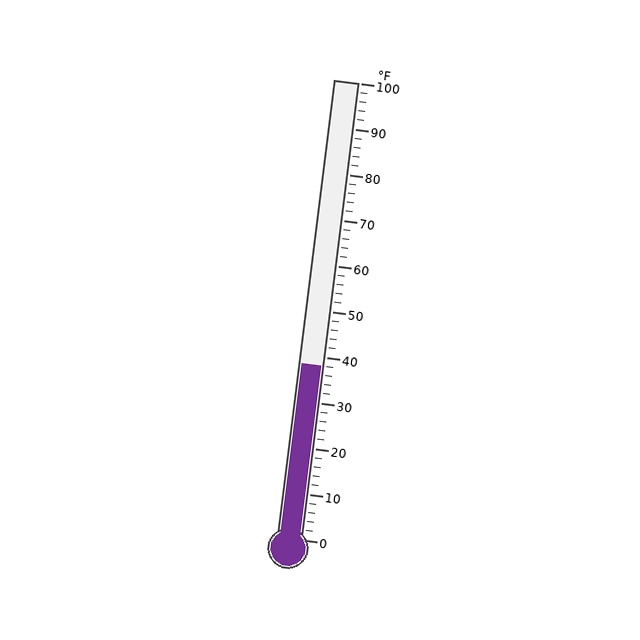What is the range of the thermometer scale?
The thermometer scale ranges from 0°F to 100°F.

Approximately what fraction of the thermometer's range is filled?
The thermometer is filled to approximately 40% of its range.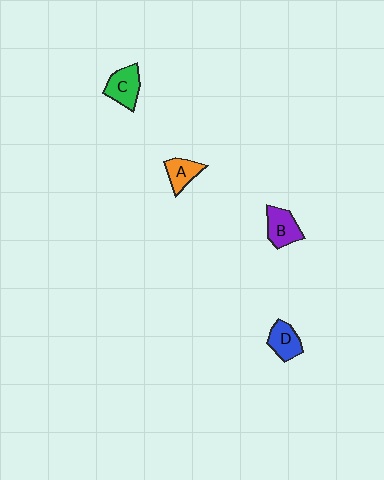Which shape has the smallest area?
Shape A (orange).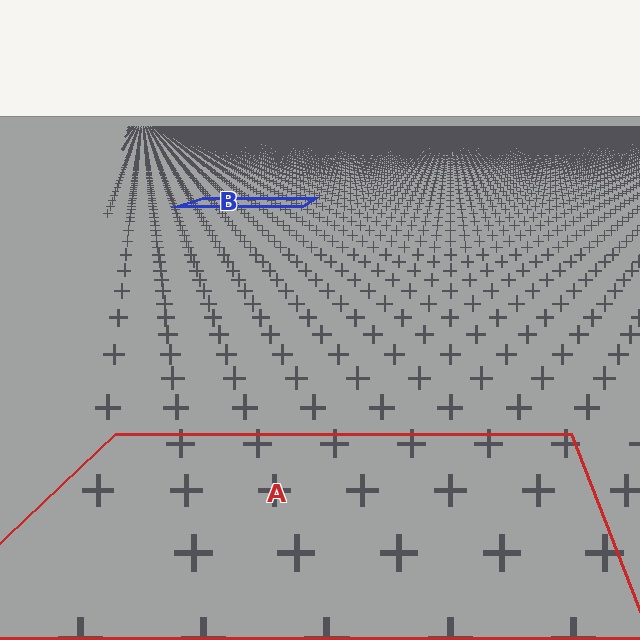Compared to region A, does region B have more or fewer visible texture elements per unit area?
Region B has more texture elements per unit area — they are packed more densely because it is farther away.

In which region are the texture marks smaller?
The texture marks are smaller in region B, because it is farther away.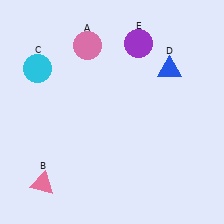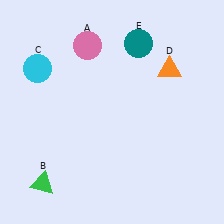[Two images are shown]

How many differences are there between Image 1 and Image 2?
There are 3 differences between the two images.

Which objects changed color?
B changed from pink to green. D changed from blue to orange. E changed from purple to teal.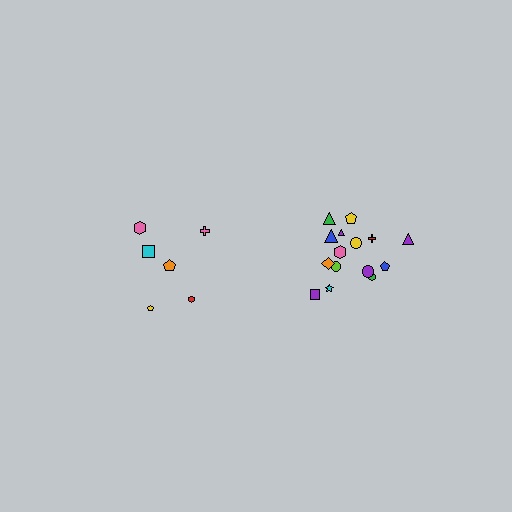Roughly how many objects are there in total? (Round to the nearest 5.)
Roughly 20 objects in total.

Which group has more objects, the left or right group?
The right group.